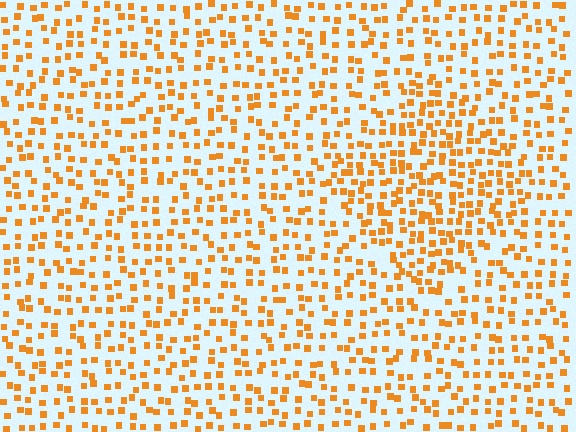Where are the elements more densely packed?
The elements are more densely packed inside the diamond boundary.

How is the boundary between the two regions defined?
The boundary is defined by a change in element density (approximately 1.6x ratio). All elements are the same color, size, and shape.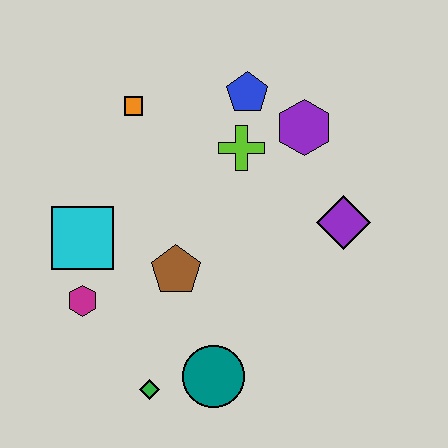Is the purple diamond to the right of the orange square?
Yes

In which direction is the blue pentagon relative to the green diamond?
The blue pentagon is above the green diamond.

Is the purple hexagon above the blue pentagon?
No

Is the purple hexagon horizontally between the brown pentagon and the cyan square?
No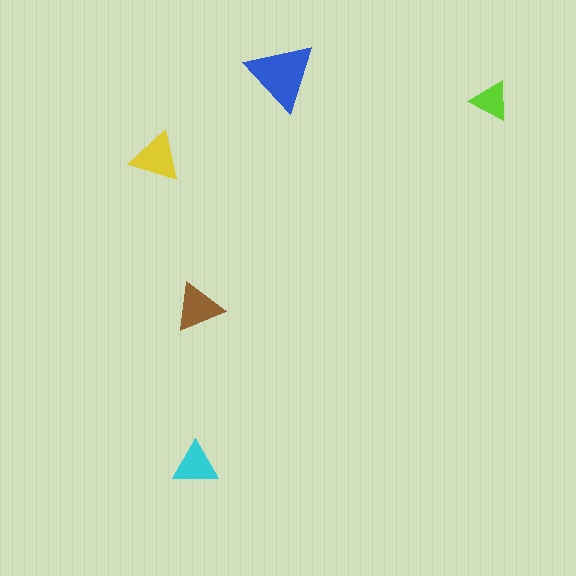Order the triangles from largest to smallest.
the blue one, the yellow one, the brown one, the cyan one, the lime one.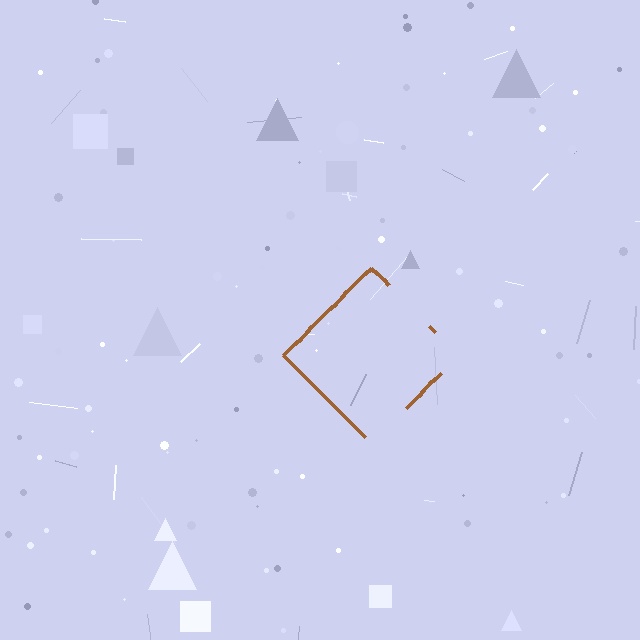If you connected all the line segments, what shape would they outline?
They would outline a diamond.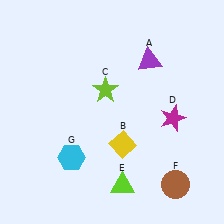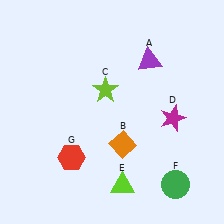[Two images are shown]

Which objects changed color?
B changed from yellow to orange. F changed from brown to green. G changed from cyan to red.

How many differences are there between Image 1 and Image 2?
There are 3 differences between the two images.